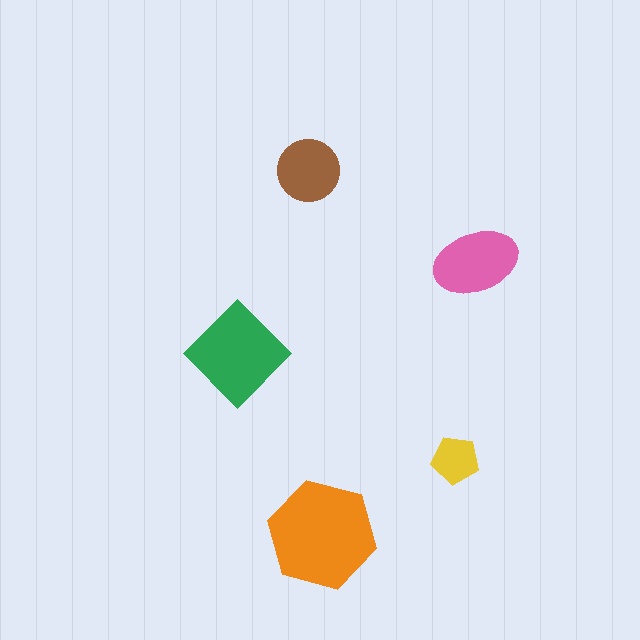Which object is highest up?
The brown circle is topmost.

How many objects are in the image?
There are 5 objects in the image.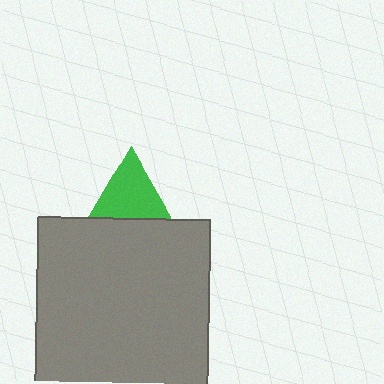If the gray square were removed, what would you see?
You would see the complete green triangle.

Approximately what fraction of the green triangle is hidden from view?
Roughly 48% of the green triangle is hidden behind the gray square.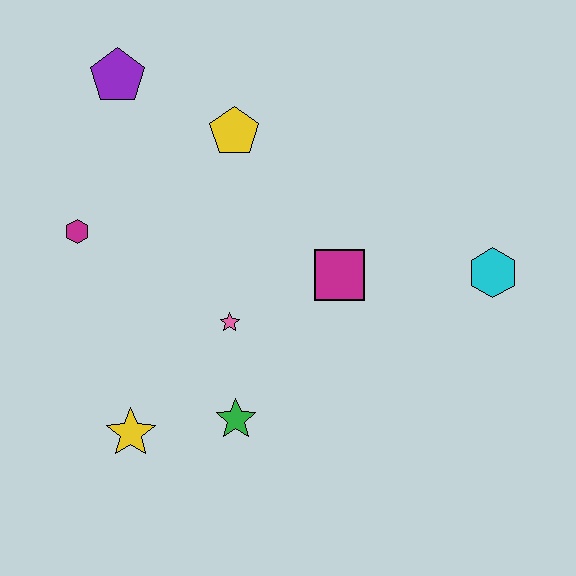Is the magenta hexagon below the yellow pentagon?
Yes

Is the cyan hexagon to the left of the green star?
No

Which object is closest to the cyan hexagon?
The magenta square is closest to the cyan hexagon.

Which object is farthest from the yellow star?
The cyan hexagon is farthest from the yellow star.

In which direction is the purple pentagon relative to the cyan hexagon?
The purple pentagon is to the left of the cyan hexagon.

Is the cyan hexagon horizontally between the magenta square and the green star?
No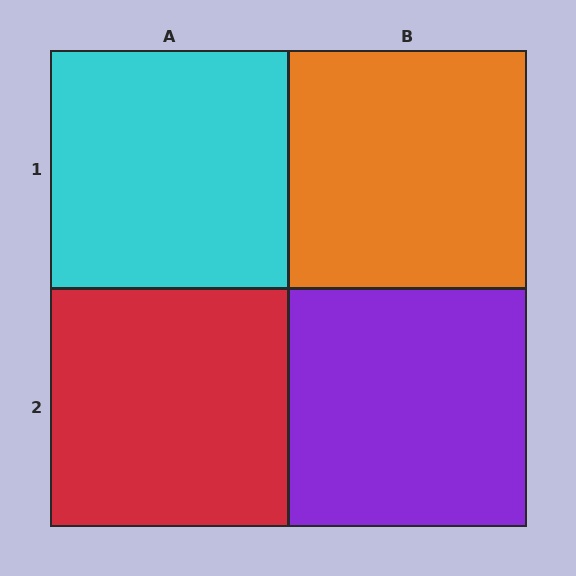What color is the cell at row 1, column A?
Cyan.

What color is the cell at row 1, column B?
Orange.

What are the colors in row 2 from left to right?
Red, purple.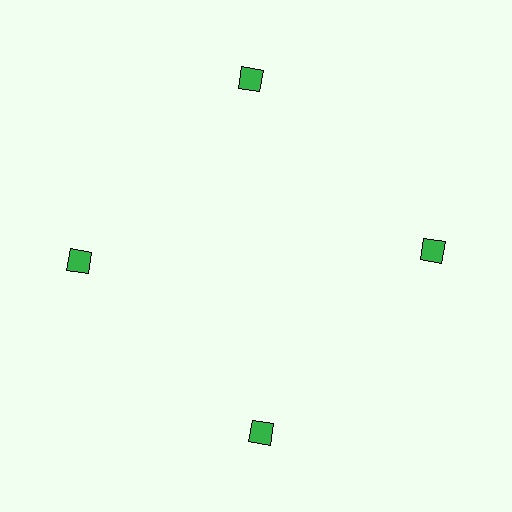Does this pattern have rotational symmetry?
Yes, this pattern has 4-fold rotational symmetry. It looks the same after rotating 90 degrees around the center.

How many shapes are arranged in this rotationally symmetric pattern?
There are 4 shapes, arranged in 4 groups of 1.